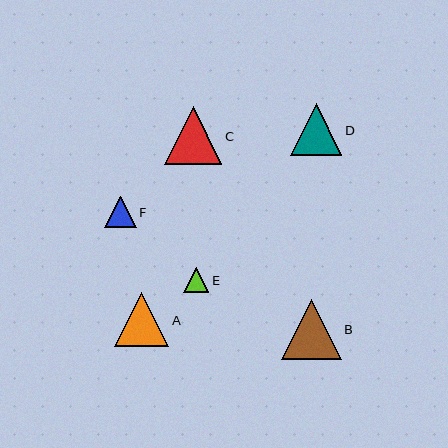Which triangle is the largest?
Triangle B is the largest with a size of approximately 60 pixels.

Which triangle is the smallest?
Triangle E is the smallest with a size of approximately 26 pixels.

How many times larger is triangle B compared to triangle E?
Triangle B is approximately 2.3 times the size of triangle E.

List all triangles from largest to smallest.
From largest to smallest: B, C, A, D, F, E.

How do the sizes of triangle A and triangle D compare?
Triangle A and triangle D are approximately the same size.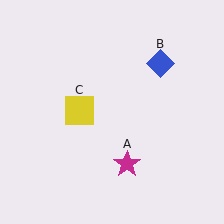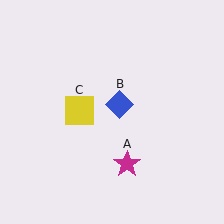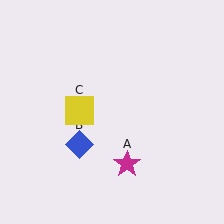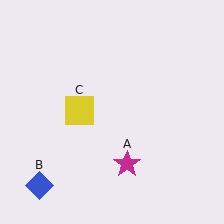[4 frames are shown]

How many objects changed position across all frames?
1 object changed position: blue diamond (object B).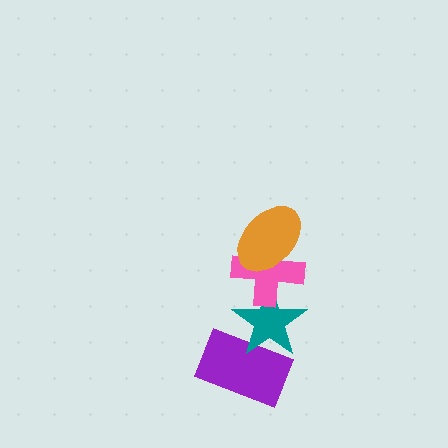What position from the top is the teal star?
The teal star is 3rd from the top.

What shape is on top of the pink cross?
The orange ellipse is on top of the pink cross.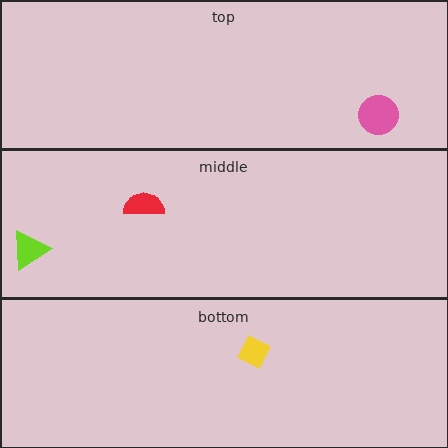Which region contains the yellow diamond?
The bottom region.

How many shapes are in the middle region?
2.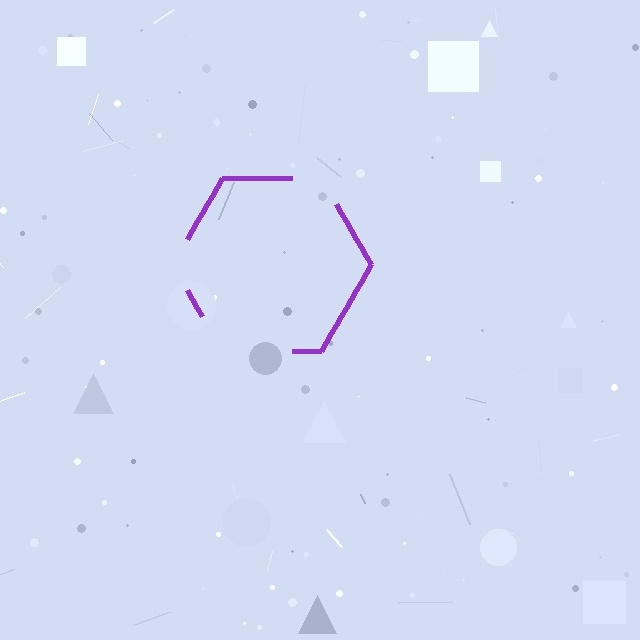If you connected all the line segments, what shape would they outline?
They would outline a hexagon.